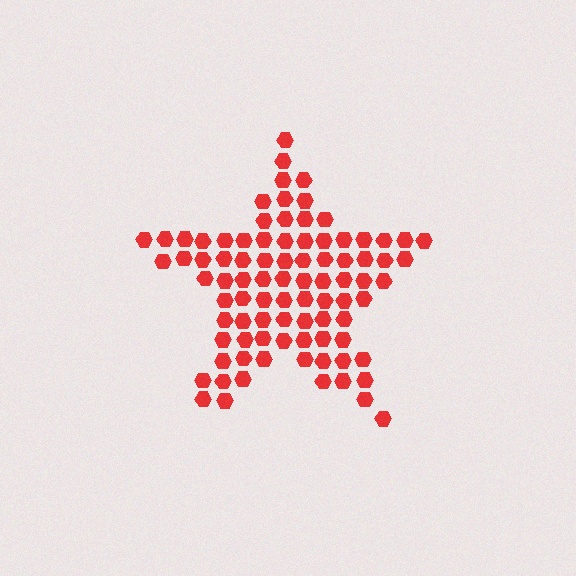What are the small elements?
The small elements are hexagons.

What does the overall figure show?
The overall figure shows a star.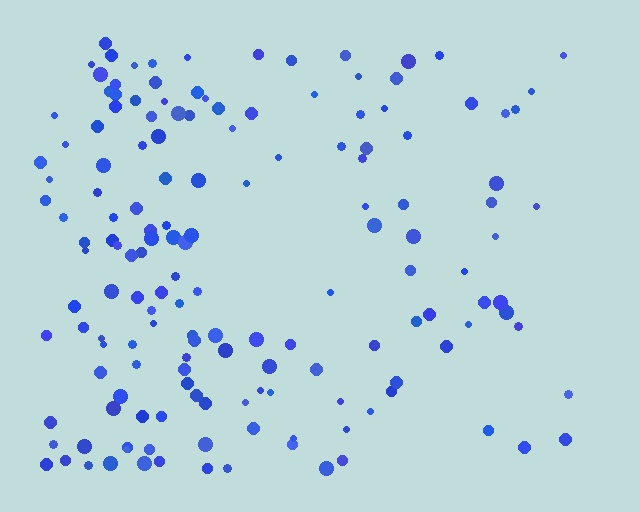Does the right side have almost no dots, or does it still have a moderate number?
Still a moderate number, just noticeably fewer than the left.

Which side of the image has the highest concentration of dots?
The left.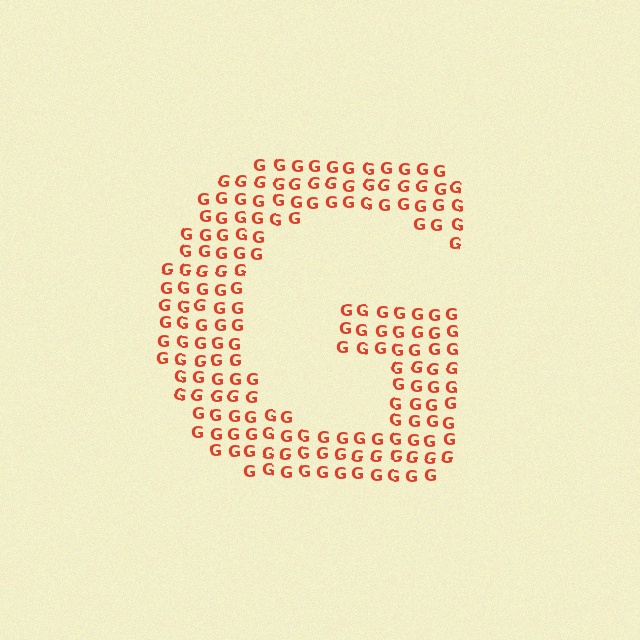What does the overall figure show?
The overall figure shows the letter G.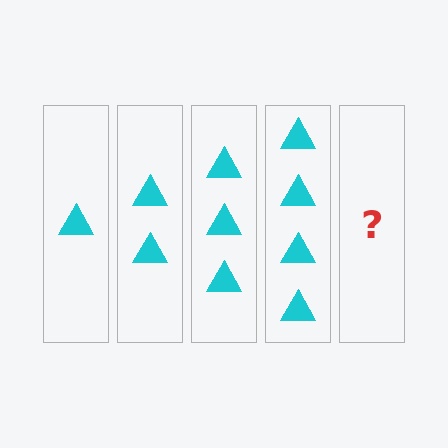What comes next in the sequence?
The next element should be 5 triangles.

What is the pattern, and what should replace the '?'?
The pattern is that each step adds one more triangle. The '?' should be 5 triangles.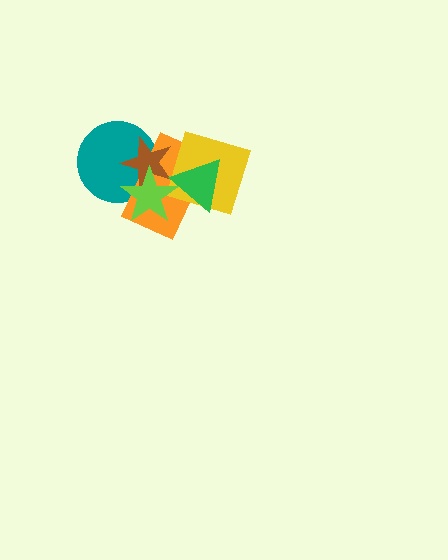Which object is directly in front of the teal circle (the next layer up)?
The orange rectangle is directly in front of the teal circle.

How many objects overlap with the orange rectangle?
5 objects overlap with the orange rectangle.